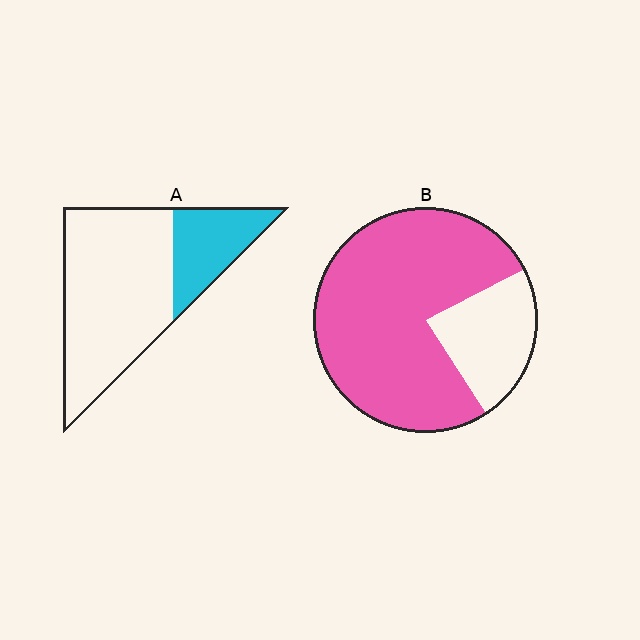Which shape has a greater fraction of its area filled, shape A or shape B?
Shape B.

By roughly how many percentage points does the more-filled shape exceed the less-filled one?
By roughly 50 percentage points (B over A).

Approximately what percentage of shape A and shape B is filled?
A is approximately 25% and B is approximately 75%.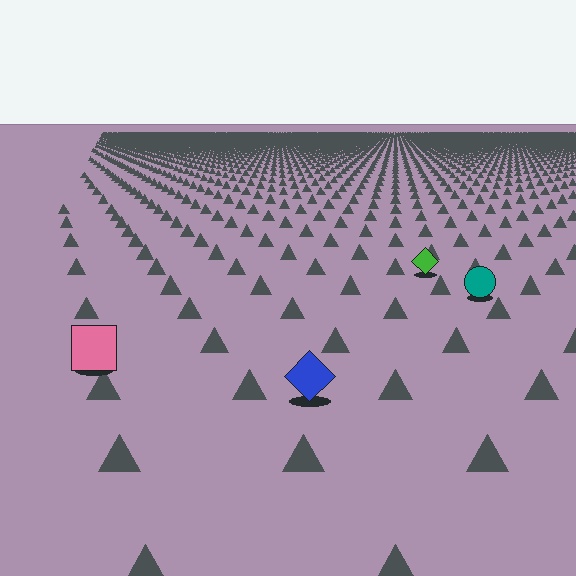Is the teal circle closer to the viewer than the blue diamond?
No. The blue diamond is closer — you can tell from the texture gradient: the ground texture is coarser near it.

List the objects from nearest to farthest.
From nearest to farthest: the blue diamond, the pink square, the teal circle, the green diamond.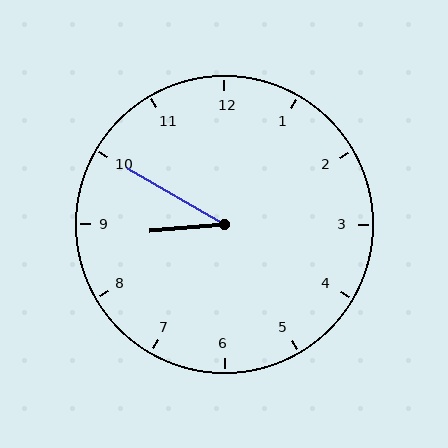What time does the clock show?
8:50.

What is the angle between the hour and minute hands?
Approximately 35 degrees.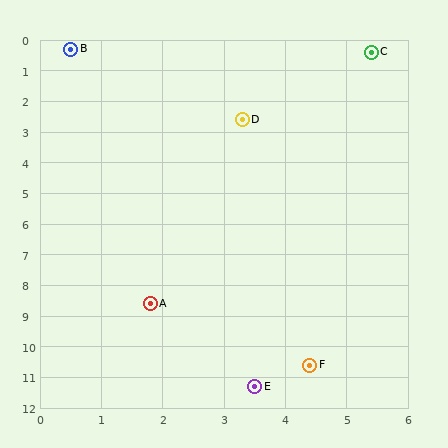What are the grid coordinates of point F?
Point F is at approximately (4.4, 10.6).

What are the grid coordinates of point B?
Point B is at approximately (0.5, 0.3).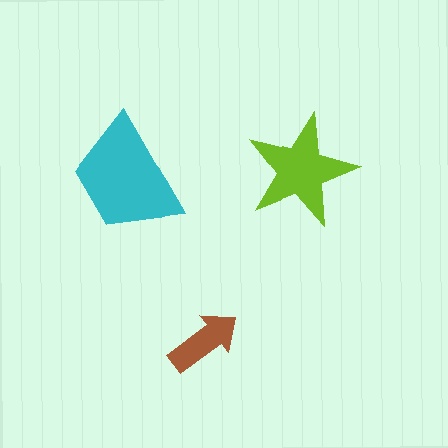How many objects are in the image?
There are 3 objects in the image.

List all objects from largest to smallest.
The cyan trapezoid, the lime star, the brown arrow.